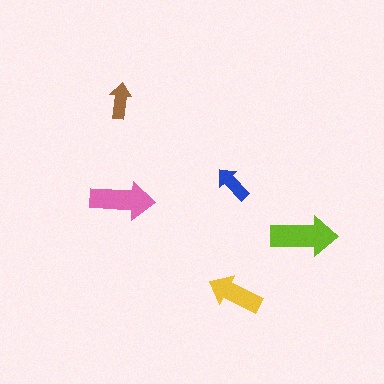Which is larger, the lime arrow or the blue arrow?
The lime one.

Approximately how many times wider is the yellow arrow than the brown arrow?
About 1.5 times wider.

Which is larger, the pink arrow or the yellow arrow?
The pink one.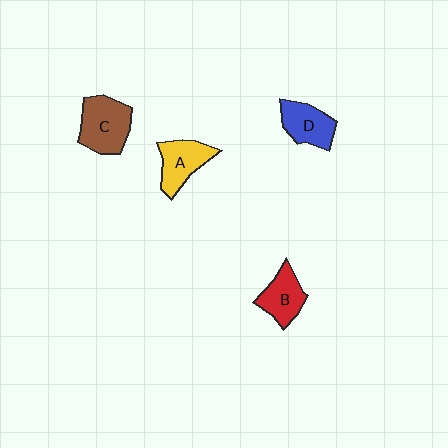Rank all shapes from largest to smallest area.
From largest to smallest: C (brown), A (yellow), D (blue), B (red).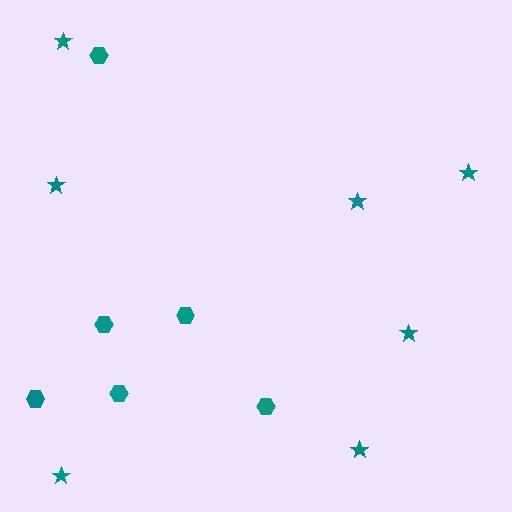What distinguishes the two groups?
There are 2 groups: one group of stars (7) and one group of hexagons (6).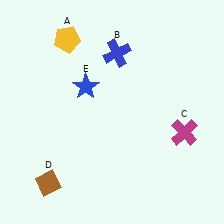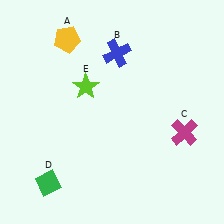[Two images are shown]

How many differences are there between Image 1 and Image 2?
There are 2 differences between the two images.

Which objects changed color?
D changed from brown to green. E changed from blue to lime.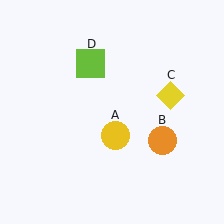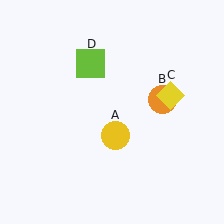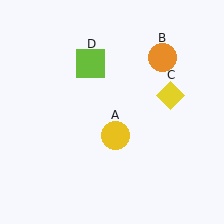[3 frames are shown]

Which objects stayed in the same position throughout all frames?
Yellow circle (object A) and yellow diamond (object C) and lime square (object D) remained stationary.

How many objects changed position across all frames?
1 object changed position: orange circle (object B).